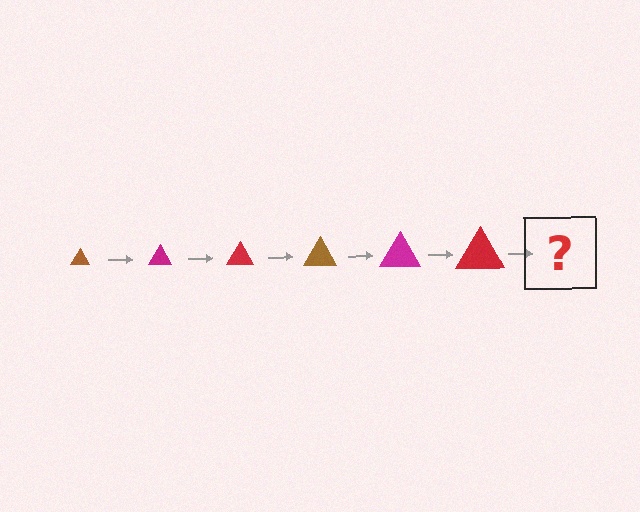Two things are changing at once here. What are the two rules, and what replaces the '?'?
The two rules are that the triangle grows larger each step and the color cycles through brown, magenta, and red. The '?' should be a brown triangle, larger than the previous one.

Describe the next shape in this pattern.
It should be a brown triangle, larger than the previous one.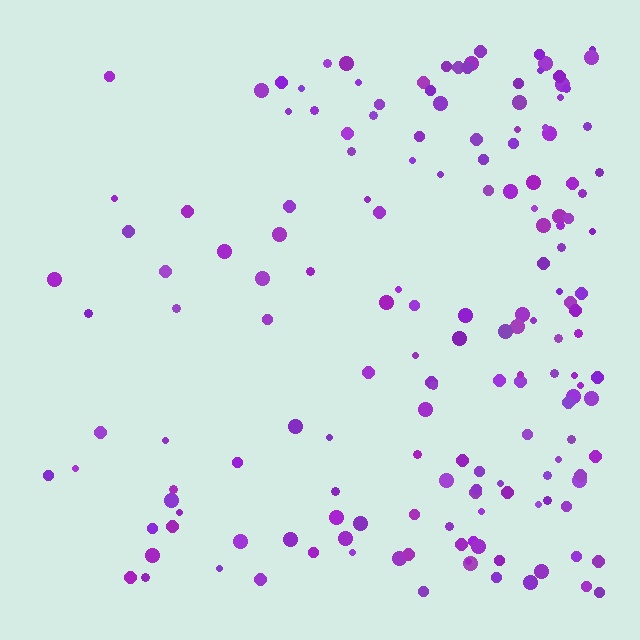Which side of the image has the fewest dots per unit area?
The left.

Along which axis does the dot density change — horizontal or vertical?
Horizontal.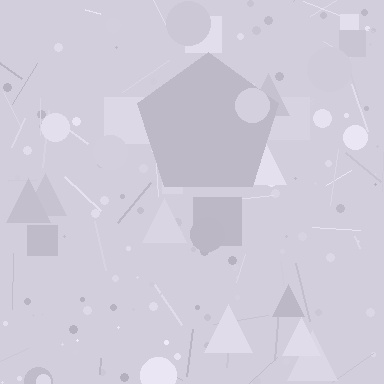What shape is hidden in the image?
A pentagon is hidden in the image.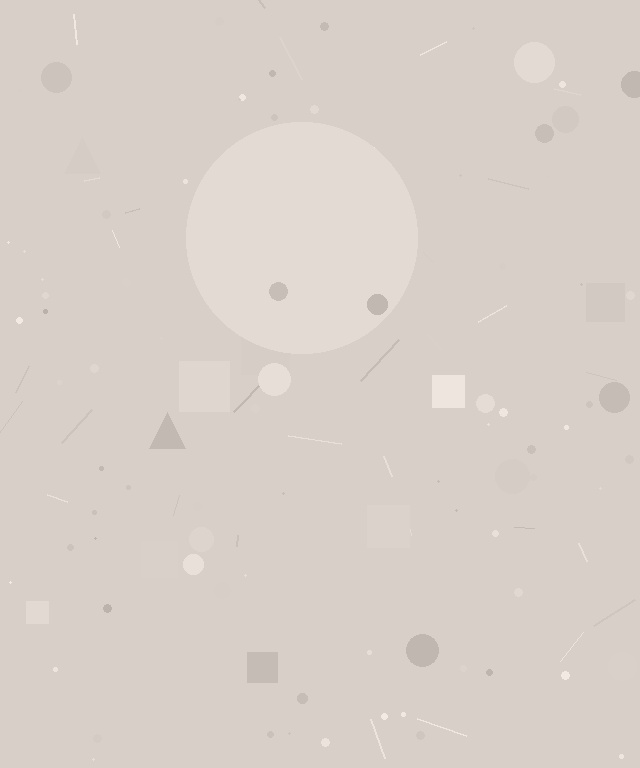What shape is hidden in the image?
A circle is hidden in the image.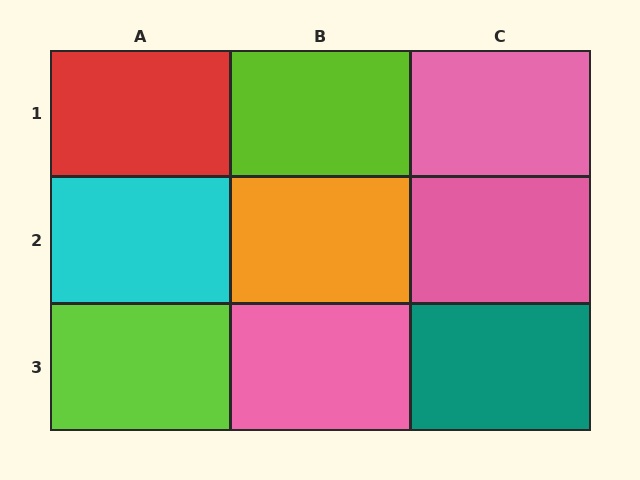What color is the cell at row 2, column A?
Cyan.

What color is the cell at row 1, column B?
Lime.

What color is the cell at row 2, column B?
Orange.